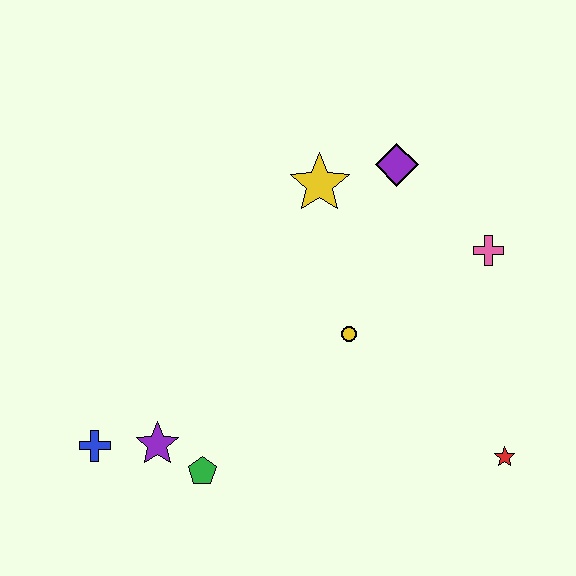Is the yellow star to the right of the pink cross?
No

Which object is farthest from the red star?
The blue cross is farthest from the red star.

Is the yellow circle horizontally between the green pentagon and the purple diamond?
Yes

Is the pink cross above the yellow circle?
Yes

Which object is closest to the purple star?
The green pentagon is closest to the purple star.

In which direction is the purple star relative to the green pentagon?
The purple star is to the left of the green pentagon.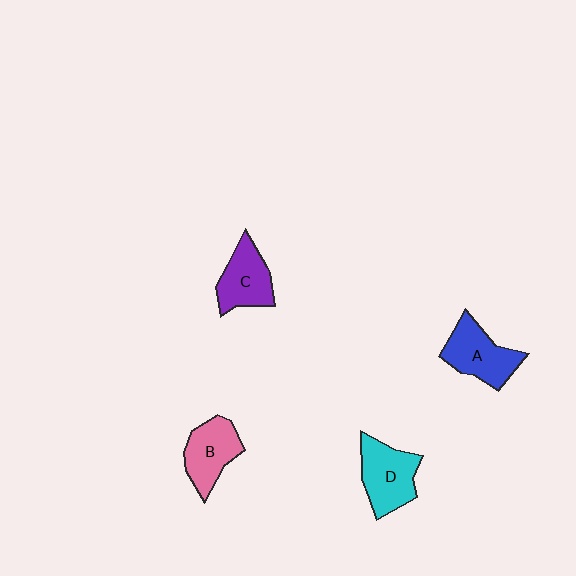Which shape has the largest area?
Shape D (cyan).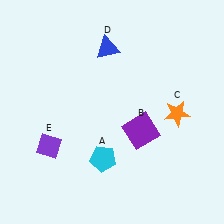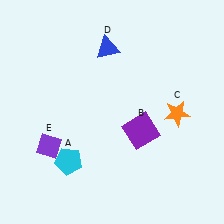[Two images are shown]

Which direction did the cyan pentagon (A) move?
The cyan pentagon (A) moved left.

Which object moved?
The cyan pentagon (A) moved left.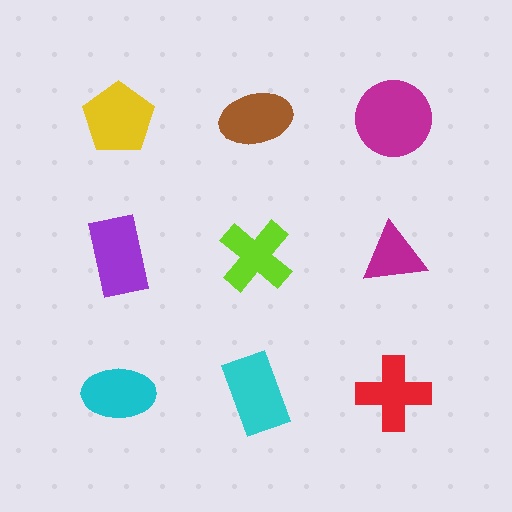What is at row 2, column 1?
A purple rectangle.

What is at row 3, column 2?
A cyan rectangle.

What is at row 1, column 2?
A brown ellipse.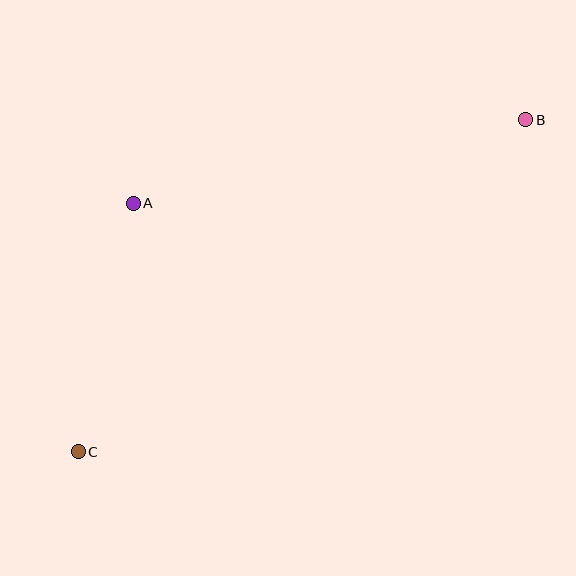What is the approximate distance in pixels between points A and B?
The distance between A and B is approximately 401 pixels.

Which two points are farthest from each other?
Points B and C are farthest from each other.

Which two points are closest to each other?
Points A and C are closest to each other.